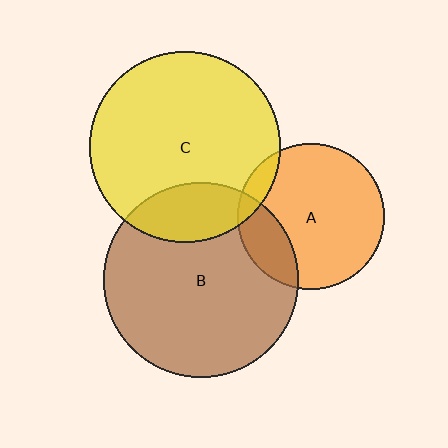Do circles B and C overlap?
Yes.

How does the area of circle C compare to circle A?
Approximately 1.7 times.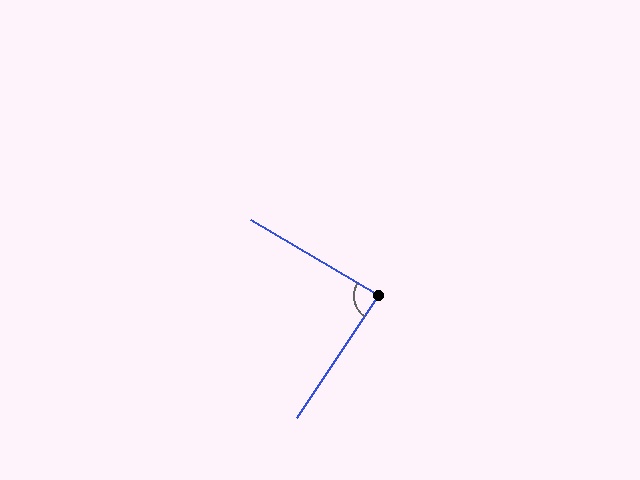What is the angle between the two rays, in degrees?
Approximately 87 degrees.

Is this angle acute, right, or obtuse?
It is approximately a right angle.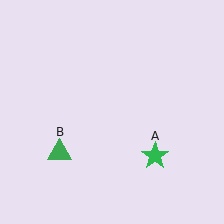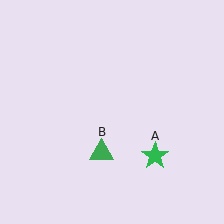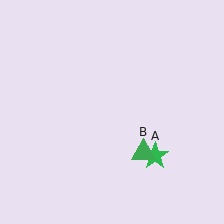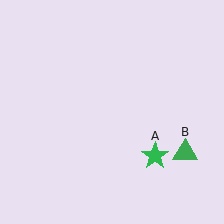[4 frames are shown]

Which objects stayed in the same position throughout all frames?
Green star (object A) remained stationary.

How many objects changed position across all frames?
1 object changed position: green triangle (object B).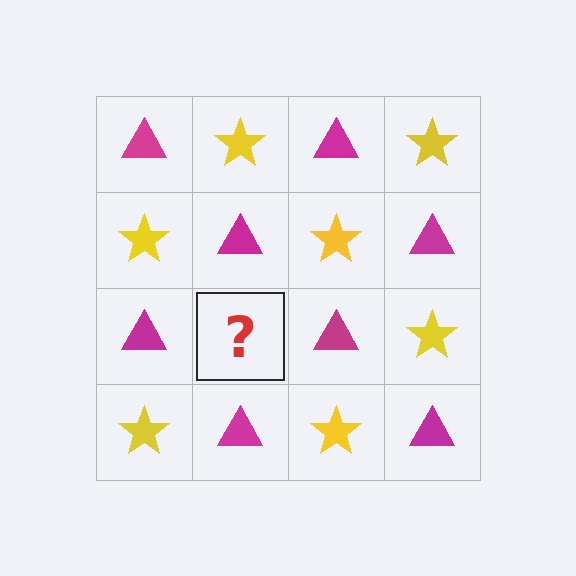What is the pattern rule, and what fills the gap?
The rule is that it alternates magenta triangle and yellow star in a checkerboard pattern. The gap should be filled with a yellow star.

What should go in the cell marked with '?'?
The missing cell should contain a yellow star.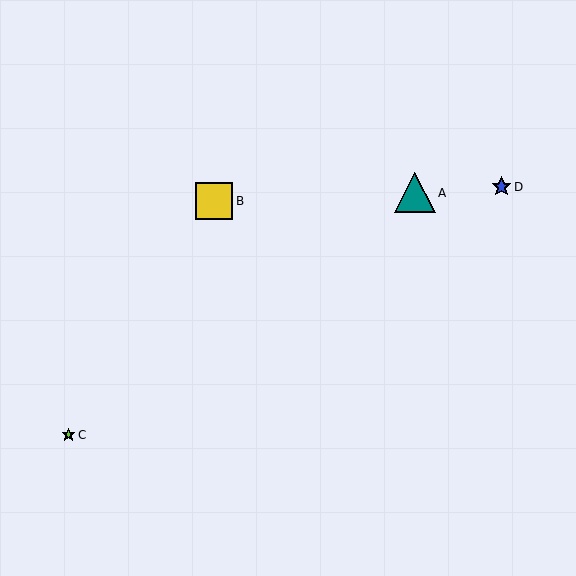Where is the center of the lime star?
The center of the lime star is at (68, 435).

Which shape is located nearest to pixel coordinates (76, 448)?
The lime star (labeled C) at (68, 435) is nearest to that location.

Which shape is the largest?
The teal triangle (labeled A) is the largest.